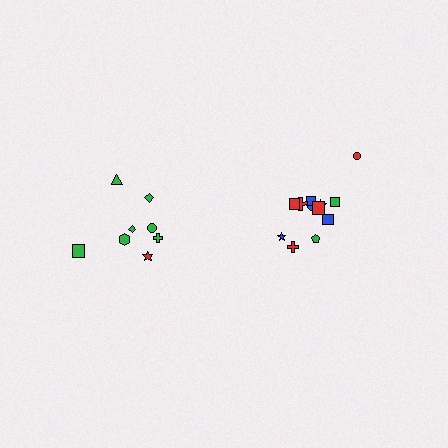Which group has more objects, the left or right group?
The right group.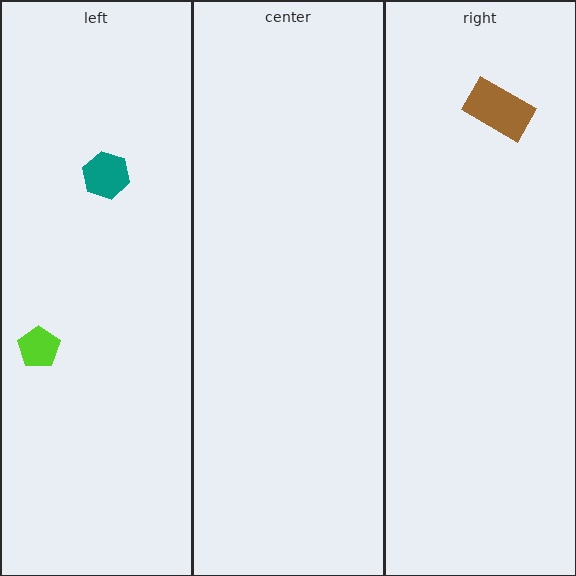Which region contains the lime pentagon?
The left region.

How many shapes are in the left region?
2.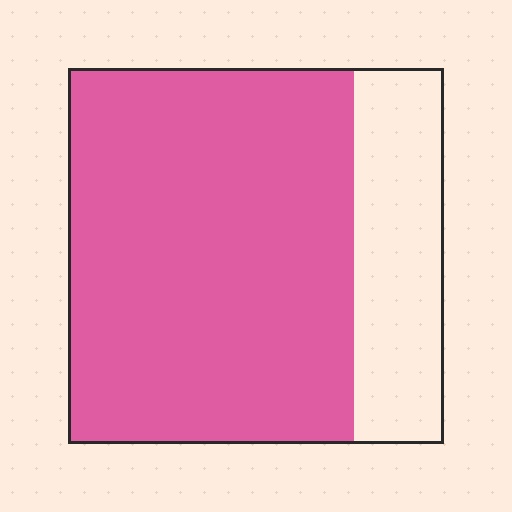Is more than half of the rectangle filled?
Yes.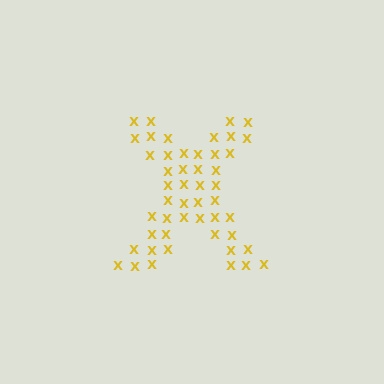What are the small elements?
The small elements are letter X's.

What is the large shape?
The large shape is the letter X.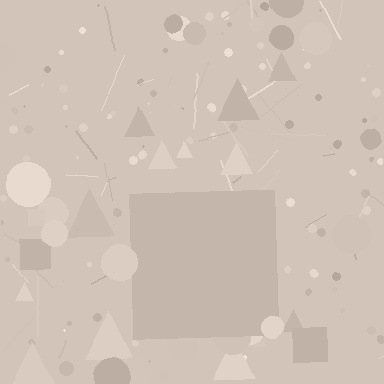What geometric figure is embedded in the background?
A square is embedded in the background.